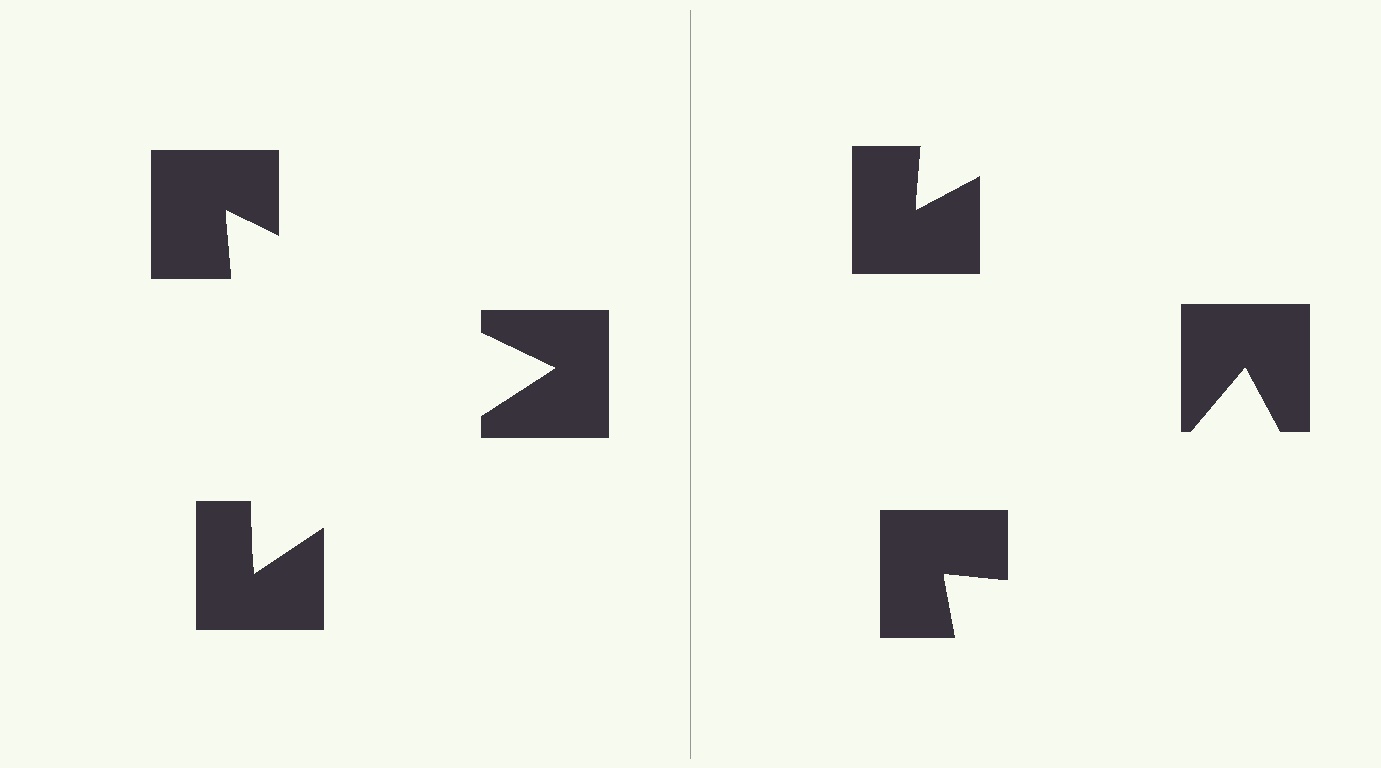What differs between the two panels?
The notched squares are positioned identically on both sides; only the wedge orientations differ. On the left they align to a triangle; on the right they are misaligned.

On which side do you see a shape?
An illusory triangle appears on the left side. On the right side the wedge cuts are rotated, so no coherent shape forms.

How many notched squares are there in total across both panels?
6 — 3 on each side.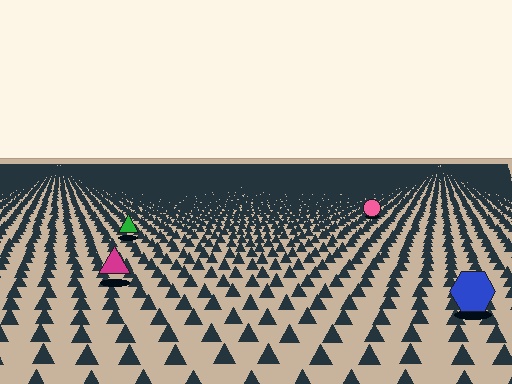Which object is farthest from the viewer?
The pink circle is farthest from the viewer. It appears smaller and the ground texture around it is denser.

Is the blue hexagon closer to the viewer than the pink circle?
Yes. The blue hexagon is closer — you can tell from the texture gradient: the ground texture is coarser near it.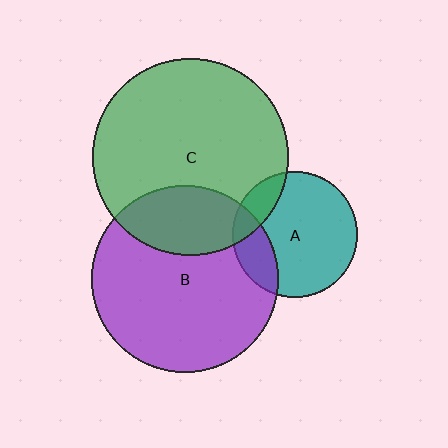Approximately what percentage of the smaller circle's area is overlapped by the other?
Approximately 15%.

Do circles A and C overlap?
Yes.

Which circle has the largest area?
Circle C (green).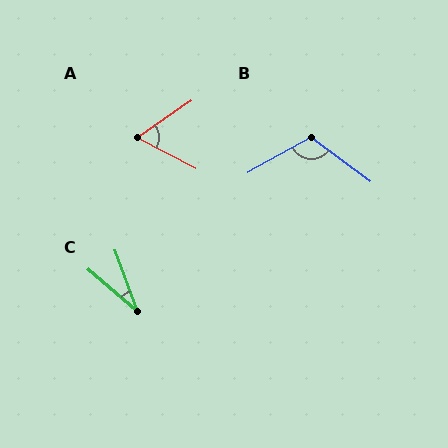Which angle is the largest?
B, at approximately 114 degrees.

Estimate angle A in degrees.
Approximately 62 degrees.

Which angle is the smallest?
C, at approximately 29 degrees.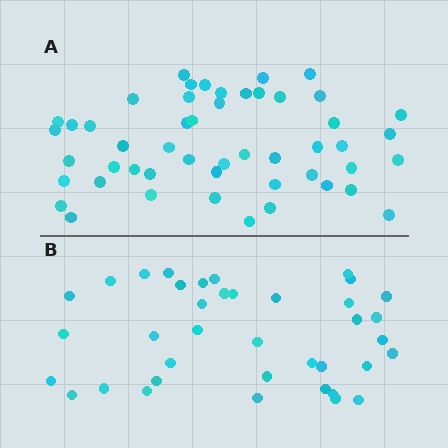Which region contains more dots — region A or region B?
Region A (the top region) has more dots.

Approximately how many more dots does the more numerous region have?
Region A has roughly 12 or so more dots than region B.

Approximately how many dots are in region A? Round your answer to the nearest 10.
About 50 dots.